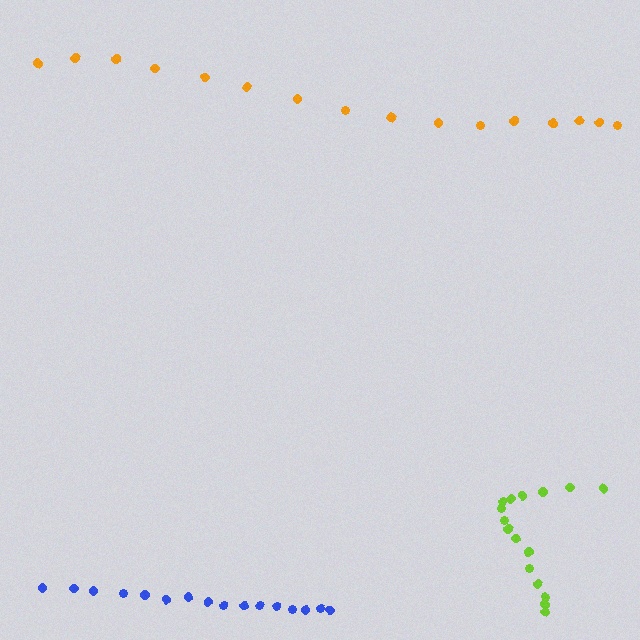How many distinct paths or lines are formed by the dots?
There are 3 distinct paths.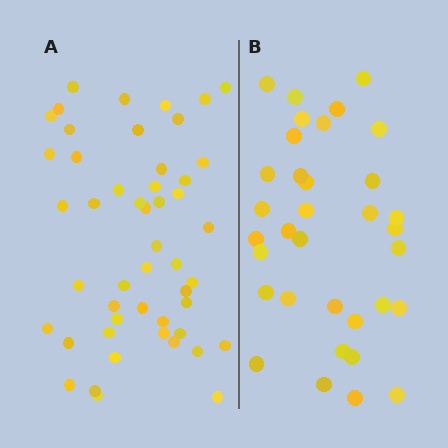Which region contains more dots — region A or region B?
Region A (the left region) has more dots.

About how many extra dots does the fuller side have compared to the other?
Region A has approximately 15 more dots than region B.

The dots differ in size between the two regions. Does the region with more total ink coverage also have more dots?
No. Region B has more total ink coverage because its dots are larger, but region A actually contains more individual dots. Total area can be misleading — the number of items is what matters here.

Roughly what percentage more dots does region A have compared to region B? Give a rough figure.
About 45% more.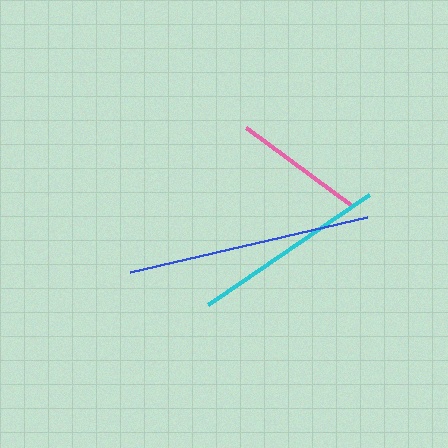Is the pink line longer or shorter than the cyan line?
The cyan line is longer than the pink line.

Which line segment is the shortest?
The pink line is the shortest at approximately 132 pixels.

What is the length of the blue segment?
The blue segment is approximately 243 pixels long.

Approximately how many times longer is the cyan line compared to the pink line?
The cyan line is approximately 1.5 times the length of the pink line.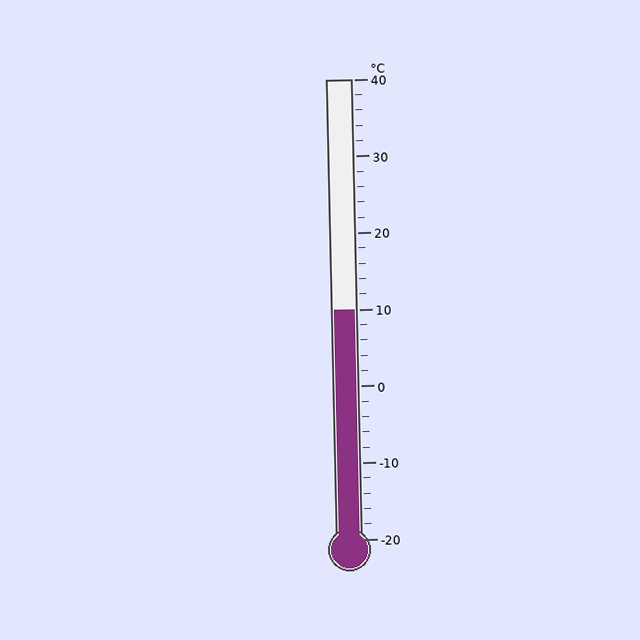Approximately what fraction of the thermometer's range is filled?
The thermometer is filled to approximately 50% of its range.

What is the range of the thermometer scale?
The thermometer scale ranges from -20°C to 40°C.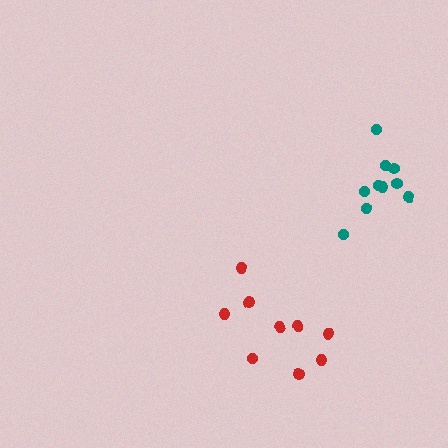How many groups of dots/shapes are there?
There are 2 groups.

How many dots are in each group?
Group 1: 10 dots, Group 2: 9 dots (19 total).